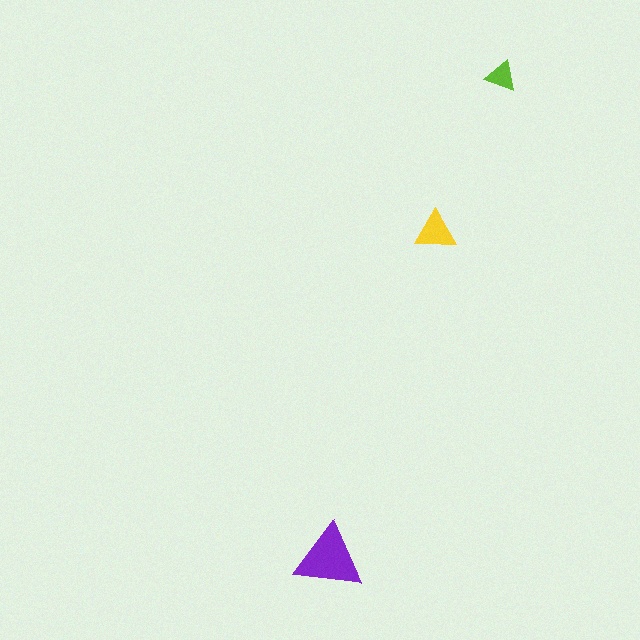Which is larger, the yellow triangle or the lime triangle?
The yellow one.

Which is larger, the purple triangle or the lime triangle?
The purple one.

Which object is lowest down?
The purple triangle is bottommost.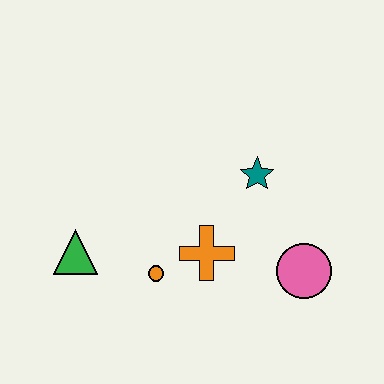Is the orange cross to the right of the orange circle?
Yes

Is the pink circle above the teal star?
No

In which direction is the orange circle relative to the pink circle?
The orange circle is to the left of the pink circle.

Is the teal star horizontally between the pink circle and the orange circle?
Yes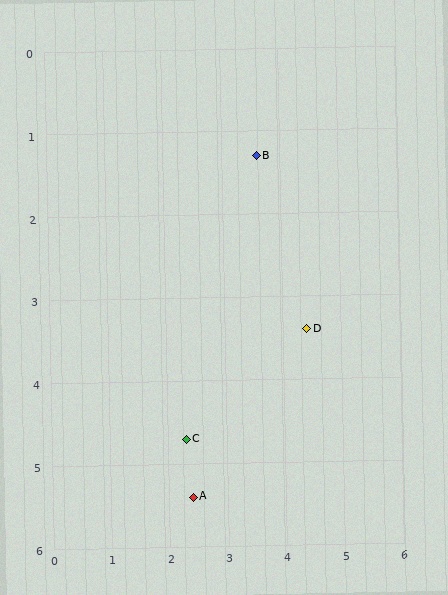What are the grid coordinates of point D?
Point D is at approximately (4.4, 3.4).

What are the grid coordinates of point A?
Point A is at approximately (2.4, 5.4).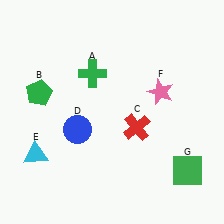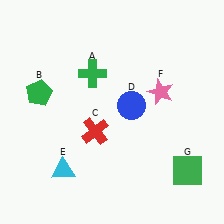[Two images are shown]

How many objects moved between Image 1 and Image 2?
3 objects moved between the two images.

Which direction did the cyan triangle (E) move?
The cyan triangle (E) moved right.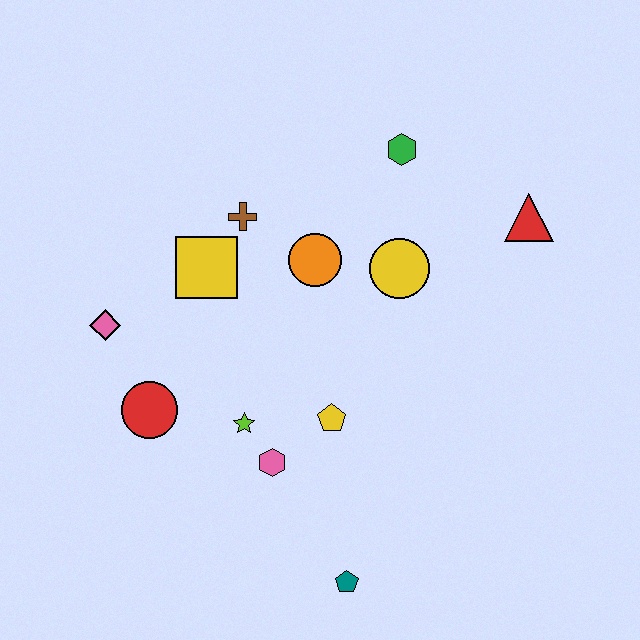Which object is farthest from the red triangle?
The pink diamond is farthest from the red triangle.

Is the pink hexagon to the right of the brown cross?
Yes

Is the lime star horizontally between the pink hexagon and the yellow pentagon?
No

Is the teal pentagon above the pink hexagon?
No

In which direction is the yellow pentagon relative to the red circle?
The yellow pentagon is to the right of the red circle.